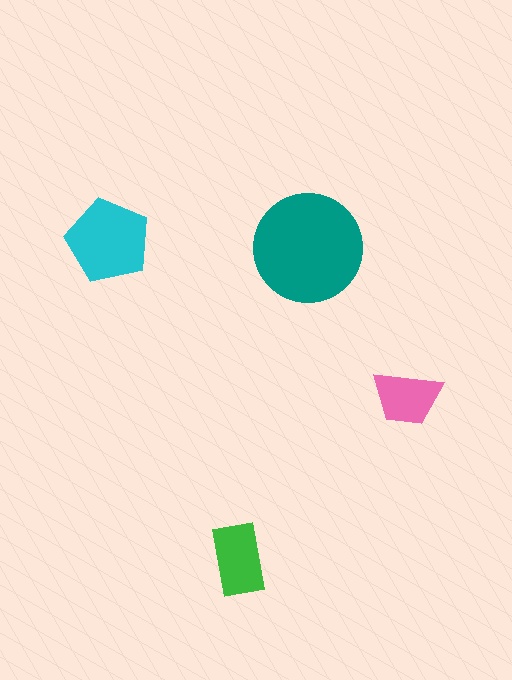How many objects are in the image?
There are 4 objects in the image.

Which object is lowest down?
The green rectangle is bottommost.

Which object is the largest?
The teal circle.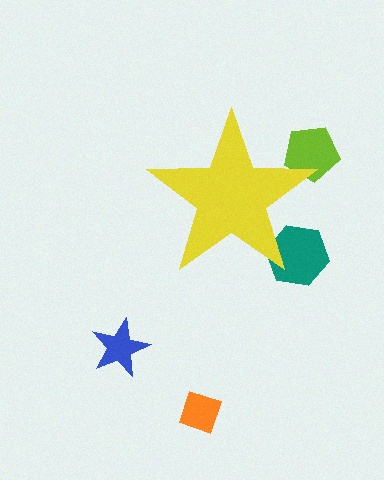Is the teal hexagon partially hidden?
Yes, the teal hexagon is partially hidden behind the yellow star.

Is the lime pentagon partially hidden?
Yes, the lime pentagon is partially hidden behind the yellow star.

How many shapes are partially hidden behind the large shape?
2 shapes are partially hidden.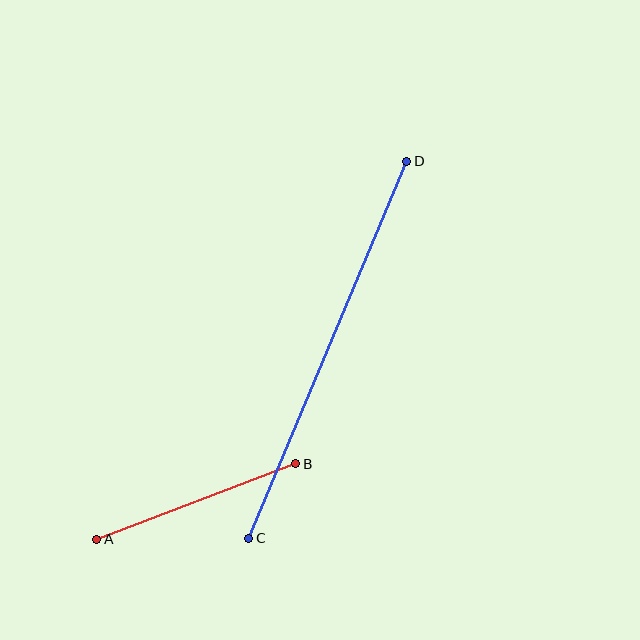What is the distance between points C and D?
The distance is approximately 409 pixels.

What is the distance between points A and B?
The distance is approximately 213 pixels.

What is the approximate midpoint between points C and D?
The midpoint is at approximately (328, 350) pixels.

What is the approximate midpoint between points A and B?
The midpoint is at approximately (196, 501) pixels.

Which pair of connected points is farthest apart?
Points C and D are farthest apart.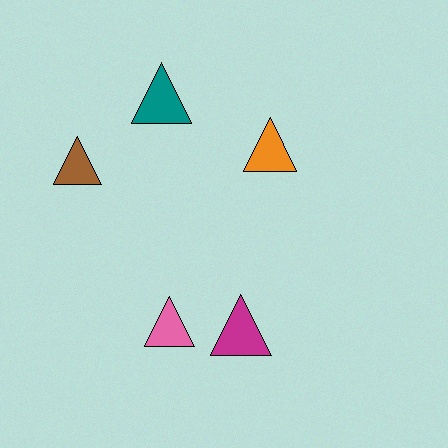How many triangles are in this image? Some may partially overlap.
There are 5 triangles.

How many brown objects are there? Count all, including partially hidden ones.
There is 1 brown object.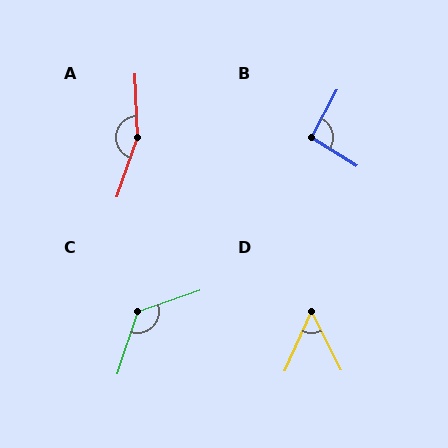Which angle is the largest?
A, at approximately 159 degrees.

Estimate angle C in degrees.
Approximately 127 degrees.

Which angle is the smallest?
D, at approximately 51 degrees.